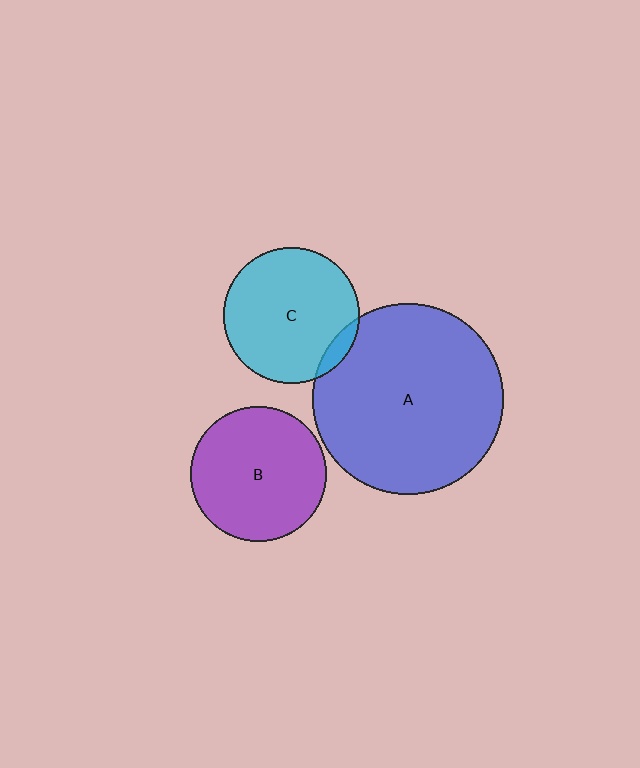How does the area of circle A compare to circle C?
Approximately 2.0 times.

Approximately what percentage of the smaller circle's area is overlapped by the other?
Approximately 5%.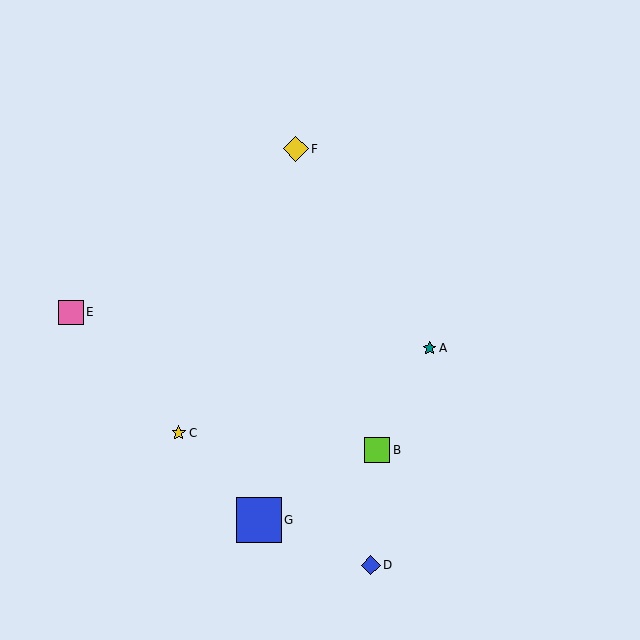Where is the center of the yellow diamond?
The center of the yellow diamond is at (296, 149).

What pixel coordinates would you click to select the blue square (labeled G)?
Click at (259, 520) to select the blue square G.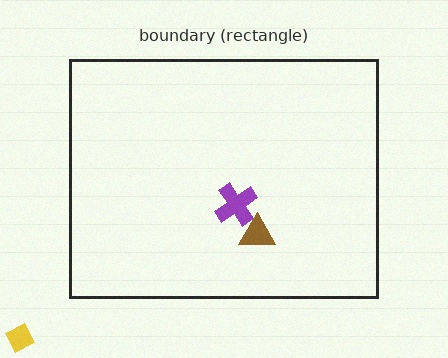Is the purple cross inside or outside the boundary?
Inside.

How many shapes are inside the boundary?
2 inside, 1 outside.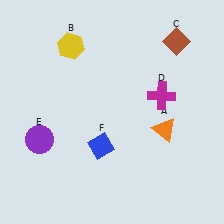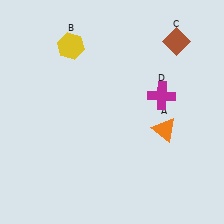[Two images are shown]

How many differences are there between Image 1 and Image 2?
There are 2 differences between the two images.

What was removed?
The blue diamond (F), the purple circle (E) were removed in Image 2.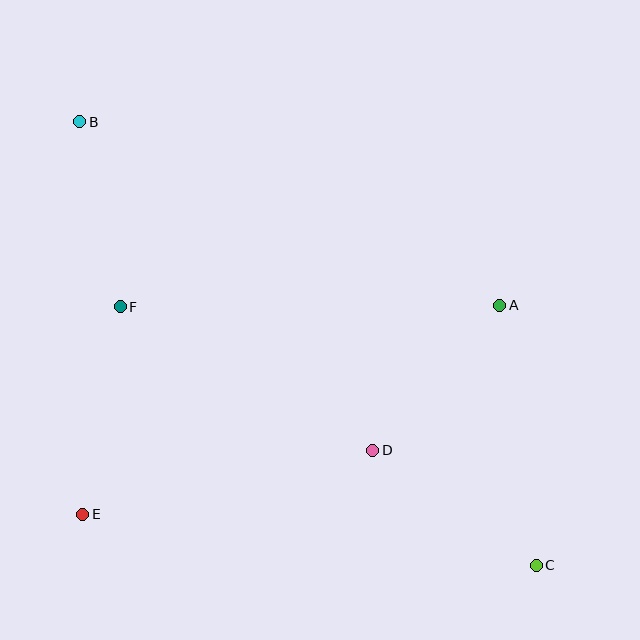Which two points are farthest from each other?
Points B and C are farthest from each other.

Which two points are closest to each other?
Points B and F are closest to each other.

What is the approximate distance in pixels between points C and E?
The distance between C and E is approximately 456 pixels.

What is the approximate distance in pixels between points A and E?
The distance between A and E is approximately 466 pixels.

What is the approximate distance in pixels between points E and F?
The distance between E and F is approximately 211 pixels.